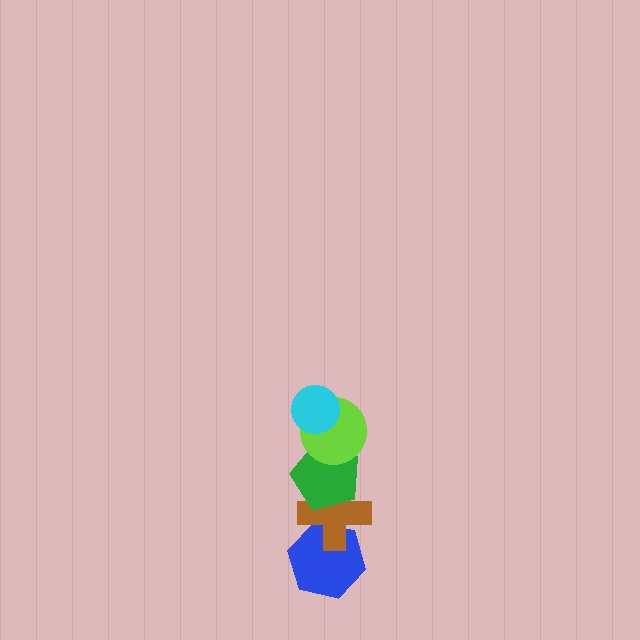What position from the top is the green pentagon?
The green pentagon is 3rd from the top.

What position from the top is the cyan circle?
The cyan circle is 1st from the top.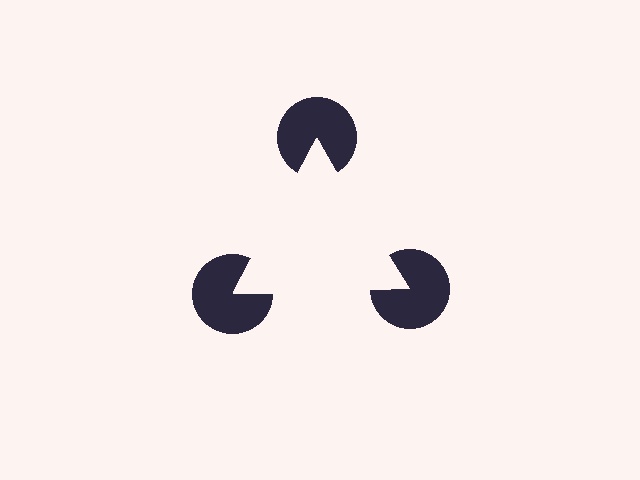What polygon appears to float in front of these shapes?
An illusory triangle — its edges are inferred from the aligned wedge cuts in the pac-man discs, not physically drawn.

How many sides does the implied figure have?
3 sides.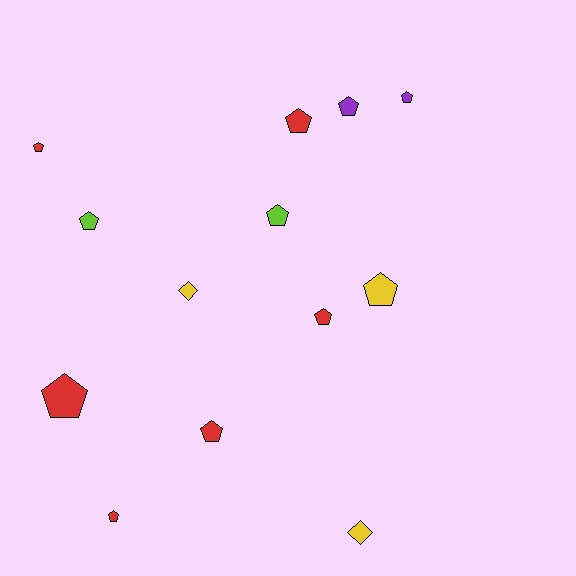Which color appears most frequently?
Red, with 6 objects.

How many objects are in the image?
There are 13 objects.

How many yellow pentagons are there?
There is 1 yellow pentagon.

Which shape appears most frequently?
Pentagon, with 11 objects.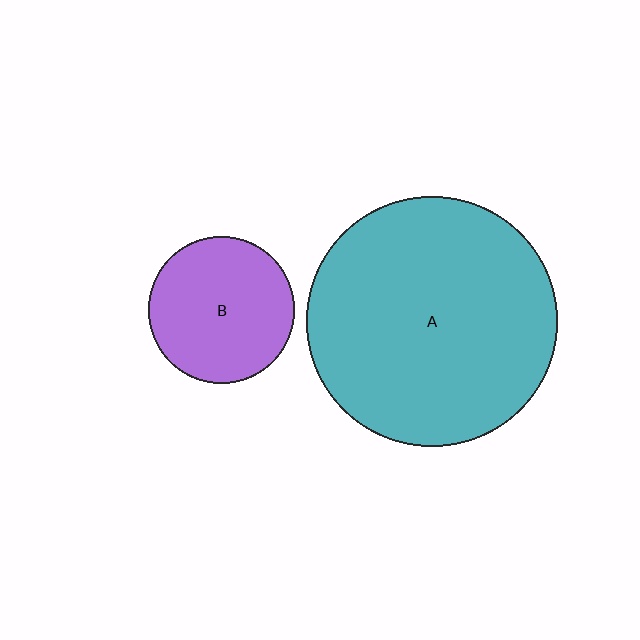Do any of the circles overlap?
No, none of the circles overlap.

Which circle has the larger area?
Circle A (teal).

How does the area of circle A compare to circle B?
Approximately 2.9 times.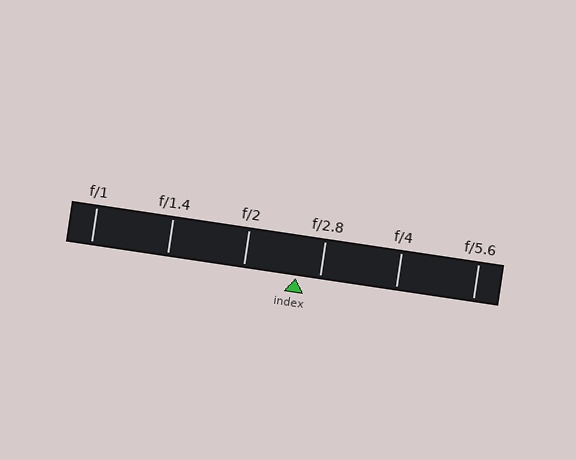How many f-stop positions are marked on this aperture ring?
There are 6 f-stop positions marked.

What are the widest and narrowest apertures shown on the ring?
The widest aperture shown is f/1 and the narrowest is f/5.6.